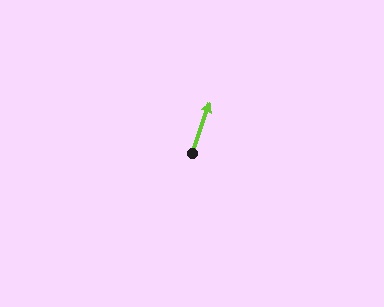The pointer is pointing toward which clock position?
Roughly 1 o'clock.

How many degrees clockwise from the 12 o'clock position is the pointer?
Approximately 19 degrees.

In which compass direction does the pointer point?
North.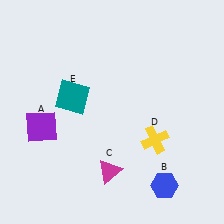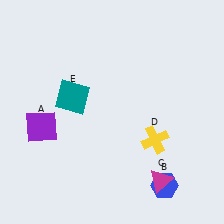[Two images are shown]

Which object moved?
The magenta triangle (C) moved right.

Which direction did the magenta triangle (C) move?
The magenta triangle (C) moved right.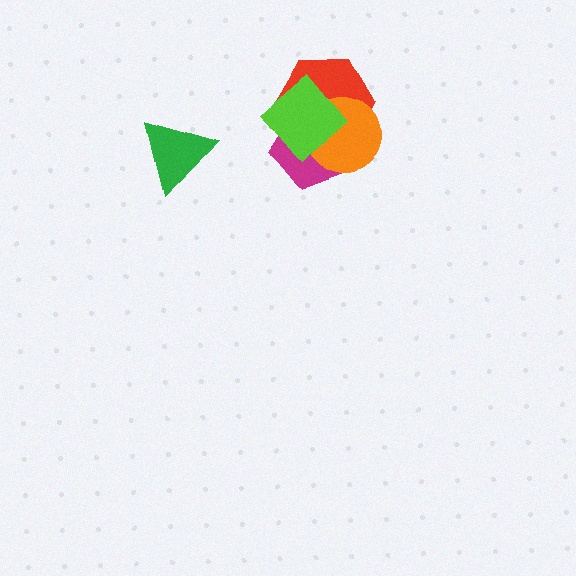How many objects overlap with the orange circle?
3 objects overlap with the orange circle.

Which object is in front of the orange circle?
The lime diamond is in front of the orange circle.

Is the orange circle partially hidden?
Yes, it is partially covered by another shape.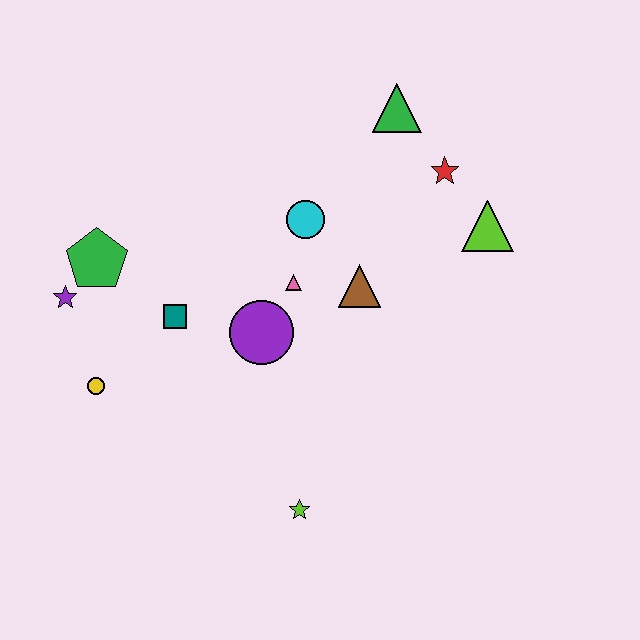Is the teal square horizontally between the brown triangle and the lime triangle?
No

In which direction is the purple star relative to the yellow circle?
The purple star is above the yellow circle.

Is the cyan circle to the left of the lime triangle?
Yes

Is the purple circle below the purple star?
Yes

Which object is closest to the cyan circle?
The pink triangle is closest to the cyan circle.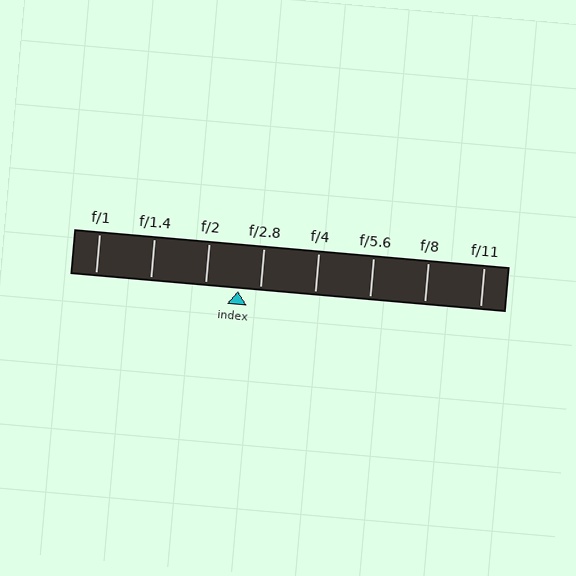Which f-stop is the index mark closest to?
The index mark is closest to f/2.8.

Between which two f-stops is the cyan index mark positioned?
The index mark is between f/2 and f/2.8.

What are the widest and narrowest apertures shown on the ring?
The widest aperture shown is f/1 and the narrowest is f/11.